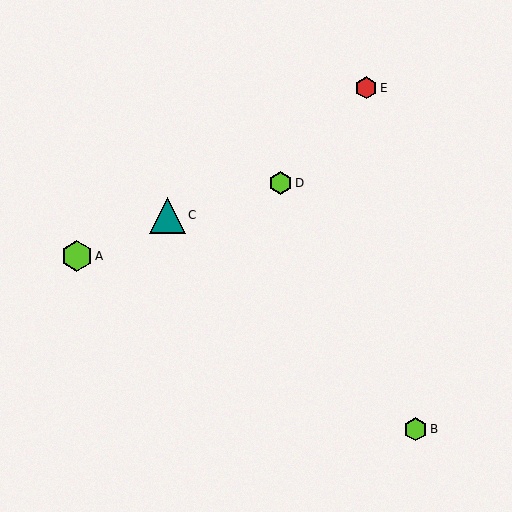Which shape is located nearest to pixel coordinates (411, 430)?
The lime hexagon (labeled B) at (416, 429) is nearest to that location.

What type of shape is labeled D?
Shape D is a lime hexagon.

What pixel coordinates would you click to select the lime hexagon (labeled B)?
Click at (416, 429) to select the lime hexagon B.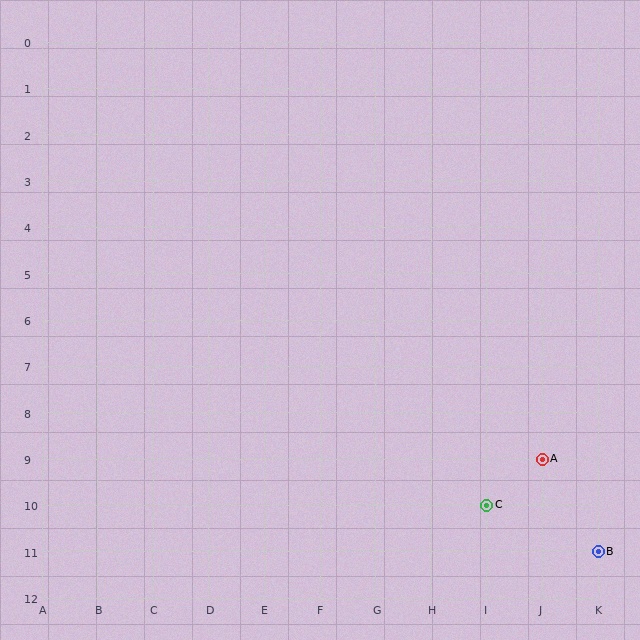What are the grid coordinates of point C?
Point C is at grid coordinates (I, 10).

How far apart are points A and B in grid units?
Points A and B are 1 column and 2 rows apart (about 2.2 grid units diagonally).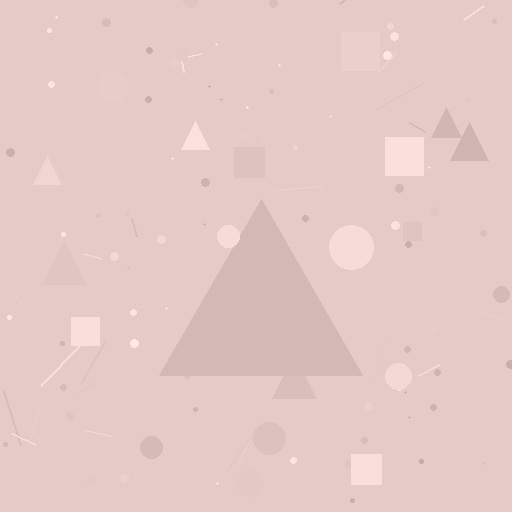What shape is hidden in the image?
A triangle is hidden in the image.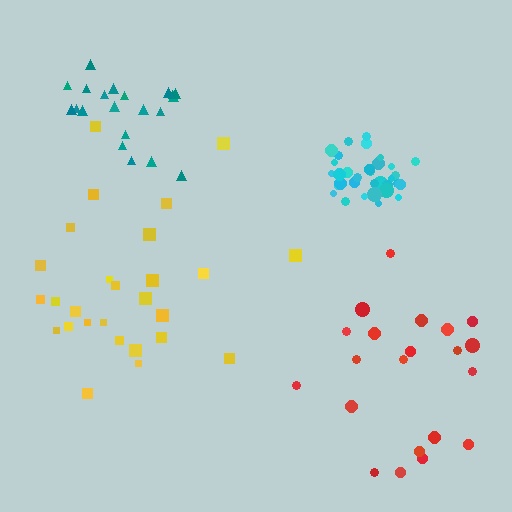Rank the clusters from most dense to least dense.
cyan, teal, yellow, red.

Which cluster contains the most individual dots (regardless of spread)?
Cyan (34).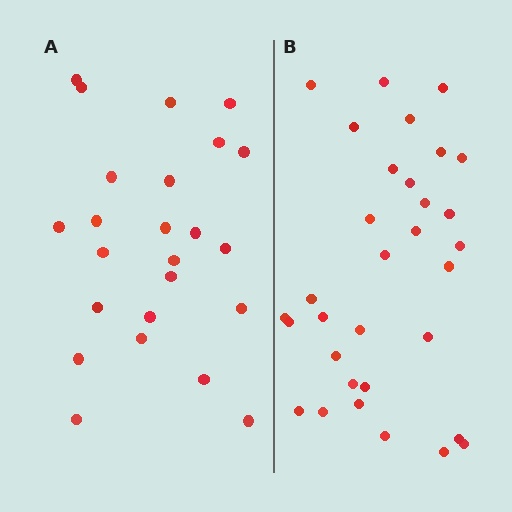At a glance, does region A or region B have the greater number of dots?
Region B (the right region) has more dots.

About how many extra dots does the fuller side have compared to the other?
Region B has roughly 8 or so more dots than region A.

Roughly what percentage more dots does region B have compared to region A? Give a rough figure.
About 35% more.